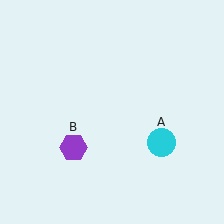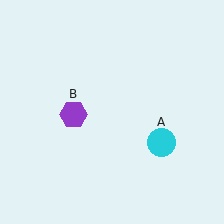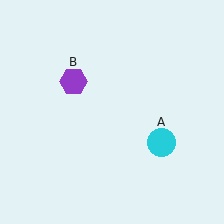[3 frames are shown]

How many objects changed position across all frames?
1 object changed position: purple hexagon (object B).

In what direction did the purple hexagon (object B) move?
The purple hexagon (object B) moved up.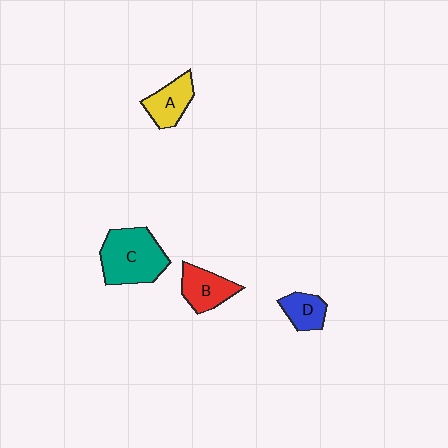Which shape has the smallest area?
Shape D (blue).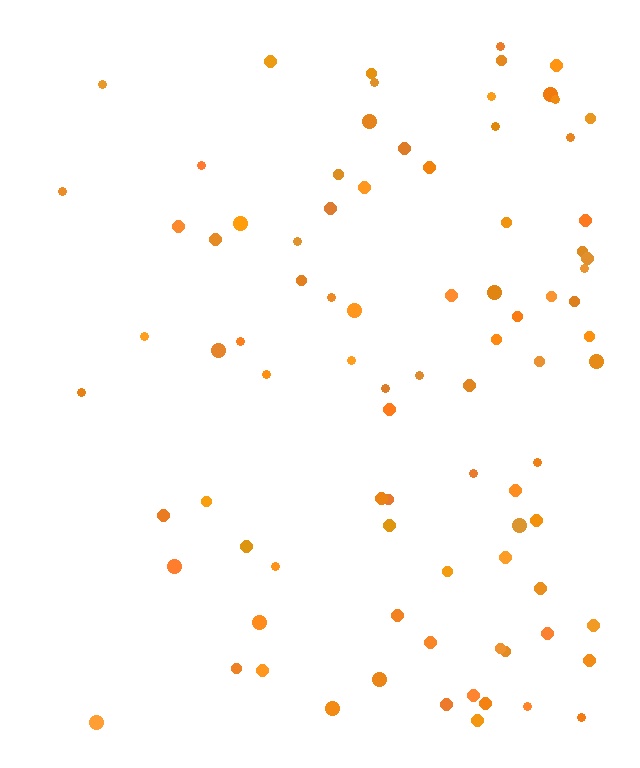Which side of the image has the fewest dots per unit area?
The left.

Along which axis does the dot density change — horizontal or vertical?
Horizontal.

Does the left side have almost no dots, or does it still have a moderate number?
Still a moderate number, just noticeably fewer than the right.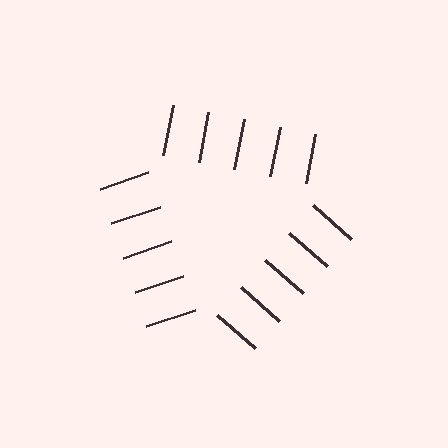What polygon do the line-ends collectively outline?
An illusory triangle — the line segments terminate on its edges but no continuous stroke is drawn.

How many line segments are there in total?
15 — 5 along each of the 3 edges.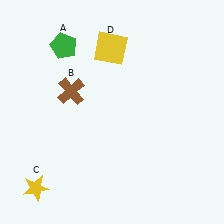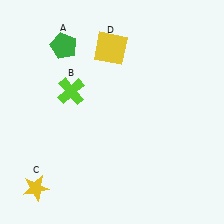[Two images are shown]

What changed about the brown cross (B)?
In Image 1, B is brown. In Image 2, it changed to lime.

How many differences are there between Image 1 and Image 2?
There is 1 difference between the two images.